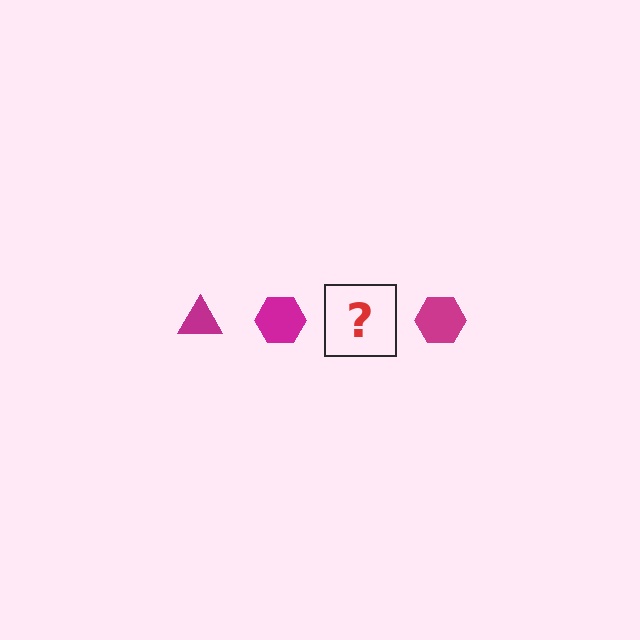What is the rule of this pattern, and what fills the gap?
The rule is that the pattern cycles through triangle, hexagon shapes in magenta. The gap should be filled with a magenta triangle.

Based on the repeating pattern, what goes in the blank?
The blank should be a magenta triangle.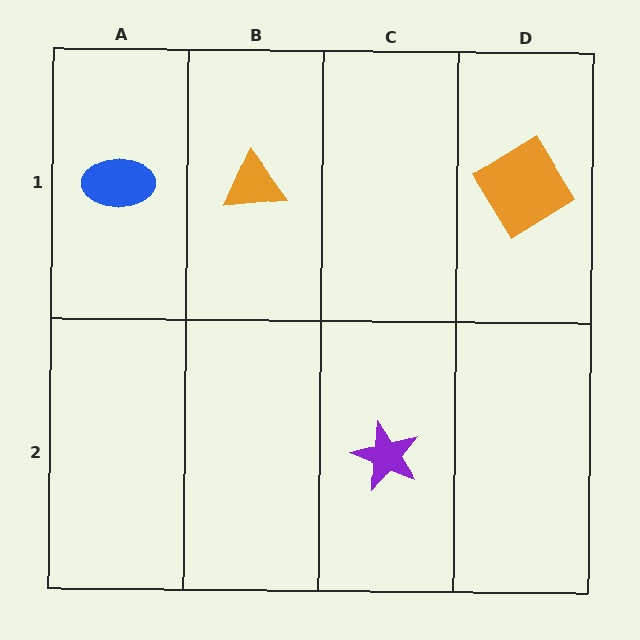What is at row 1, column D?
An orange diamond.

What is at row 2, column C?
A purple star.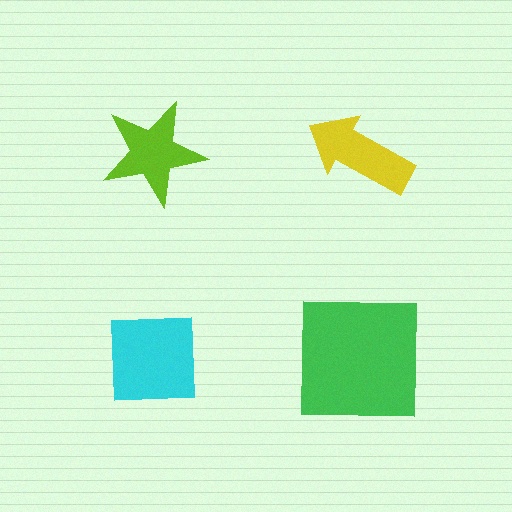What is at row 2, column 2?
A green square.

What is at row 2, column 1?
A cyan square.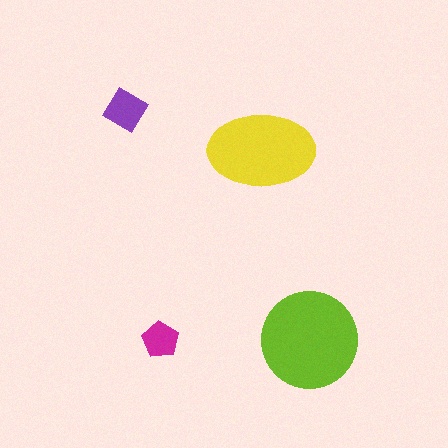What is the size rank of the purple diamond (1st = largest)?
3rd.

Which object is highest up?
The purple diamond is topmost.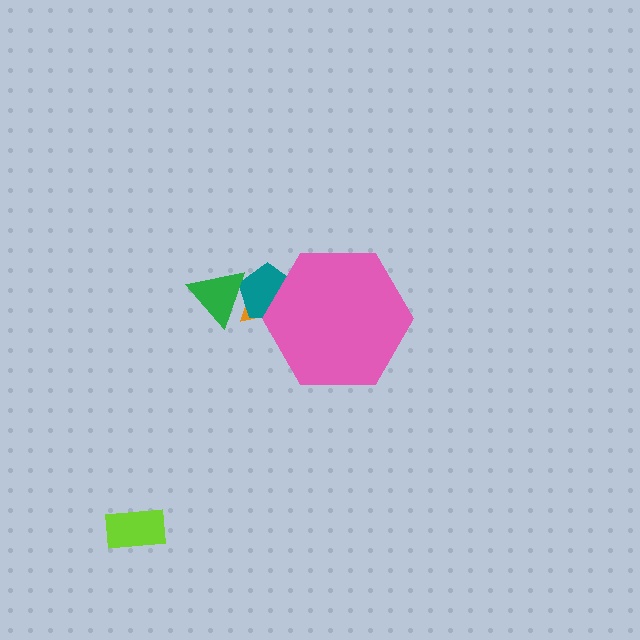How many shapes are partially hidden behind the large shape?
2 shapes are partially hidden.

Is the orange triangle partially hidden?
Yes, the orange triangle is partially hidden behind the pink hexagon.